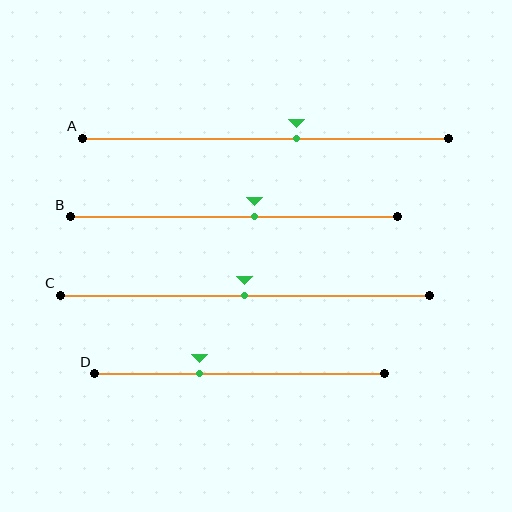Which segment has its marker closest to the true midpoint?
Segment C has its marker closest to the true midpoint.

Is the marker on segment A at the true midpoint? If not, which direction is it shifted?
No, the marker on segment A is shifted to the right by about 8% of the segment length.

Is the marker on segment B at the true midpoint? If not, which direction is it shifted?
No, the marker on segment B is shifted to the right by about 6% of the segment length.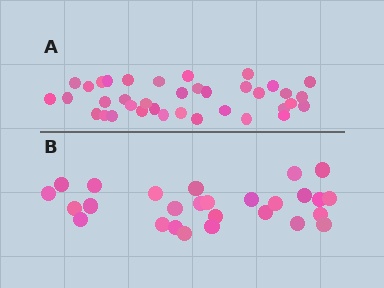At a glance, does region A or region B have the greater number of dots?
Region A (the top region) has more dots.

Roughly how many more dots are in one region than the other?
Region A has roughly 10 or so more dots than region B.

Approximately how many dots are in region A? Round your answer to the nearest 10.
About 40 dots. (The exact count is 37, which rounds to 40.)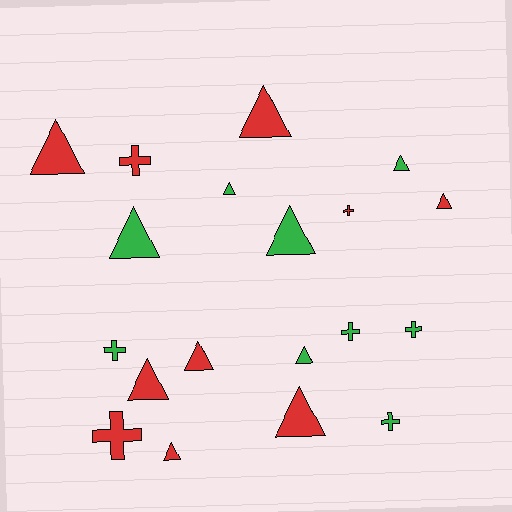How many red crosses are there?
There are 3 red crosses.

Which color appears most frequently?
Red, with 10 objects.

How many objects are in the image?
There are 19 objects.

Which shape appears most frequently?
Triangle, with 12 objects.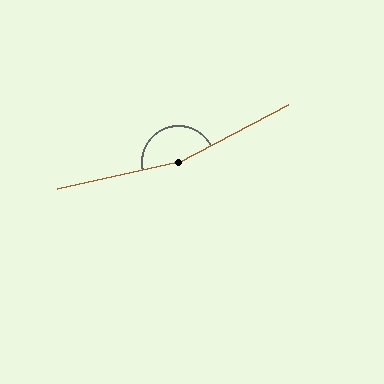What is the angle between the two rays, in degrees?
Approximately 165 degrees.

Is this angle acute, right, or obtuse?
It is obtuse.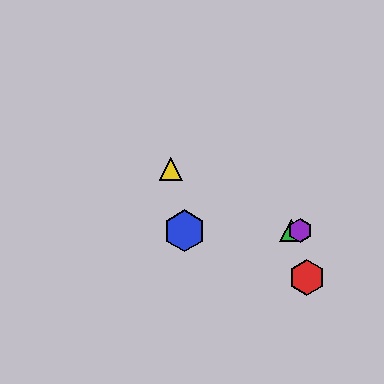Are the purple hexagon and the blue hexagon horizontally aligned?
Yes, both are at y≈231.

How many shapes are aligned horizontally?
3 shapes (the blue hexagon, the green triangle, the purple hexagon) are aligned horizontally.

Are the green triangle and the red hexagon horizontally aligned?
No, the green triangle is at y≈231 and the red hexagon is at y≈278.